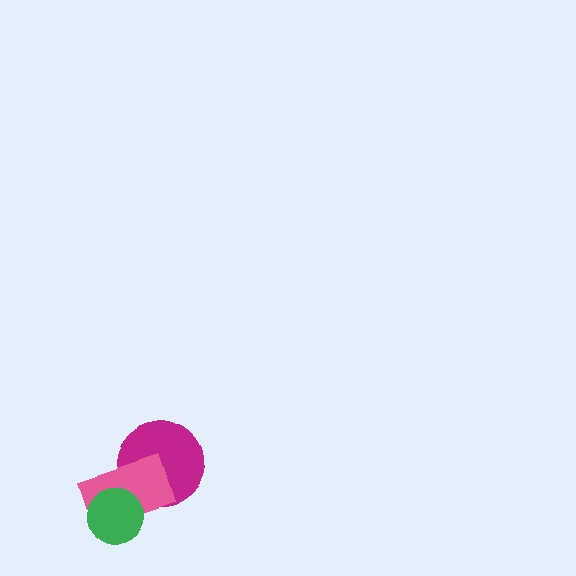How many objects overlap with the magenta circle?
1 object overlaps with the magenta circle.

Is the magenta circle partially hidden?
Yes, it is partially covered by another shape.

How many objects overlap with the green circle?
1 object overlaps with the green circle.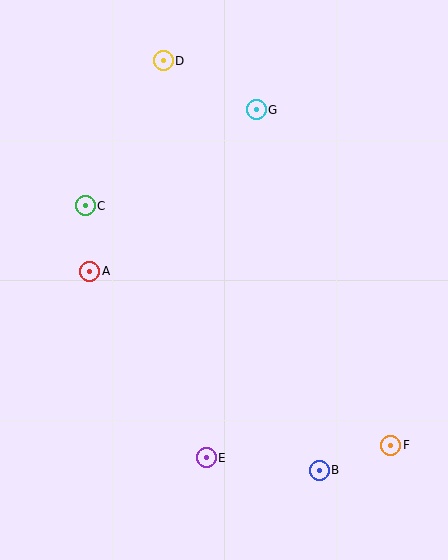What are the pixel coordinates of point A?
Point A is at (90, 271).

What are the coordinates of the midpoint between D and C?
The midpoint between D and C is at (124, 133).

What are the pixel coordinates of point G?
Point G is at (256, 110).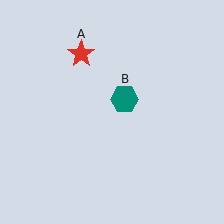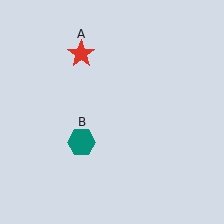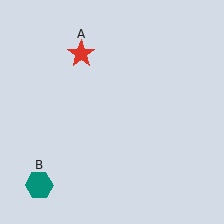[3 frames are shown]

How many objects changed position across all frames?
1 object changed position: teal hexagon (object B).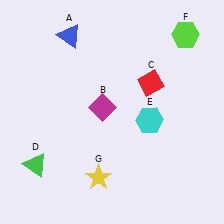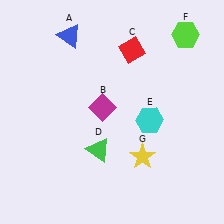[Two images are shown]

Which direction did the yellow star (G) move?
The yellow star (G) moved right.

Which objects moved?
The objects that moved are: the red diamond (C), the green triangle (D), the yellow star (G).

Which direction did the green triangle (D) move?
The green triangle (D) moved right.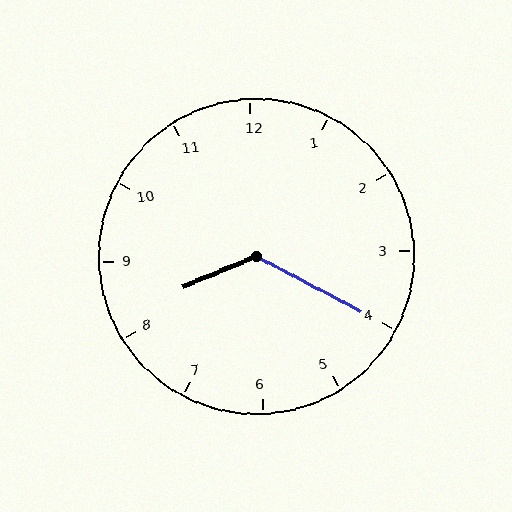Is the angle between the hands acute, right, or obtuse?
It is obtuse.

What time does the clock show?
8:20.